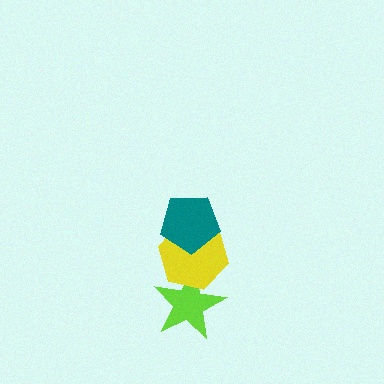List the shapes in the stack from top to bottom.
From top to bottom: the teal pentagon, the yellow hexagon, the lime star.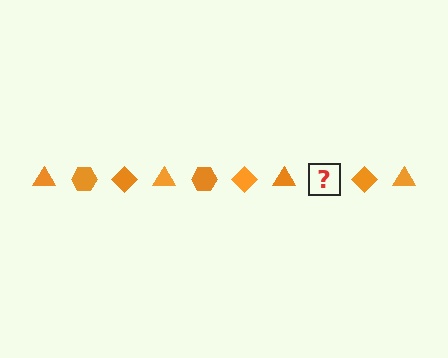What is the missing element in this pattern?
The missing element is an orange hexagon.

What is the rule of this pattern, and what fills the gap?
The rule is that the pattern cycles through triangle, hexagon, diamond shapes in orange. The gap should be filled with an orange hexagon.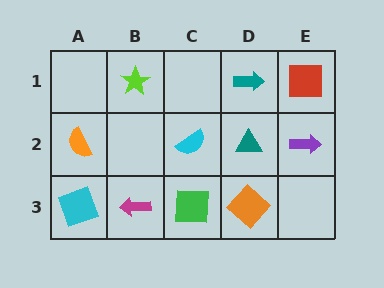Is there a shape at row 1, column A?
No, that cell is empty.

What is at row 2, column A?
An orange semicircle.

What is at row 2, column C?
A cyan semicircle.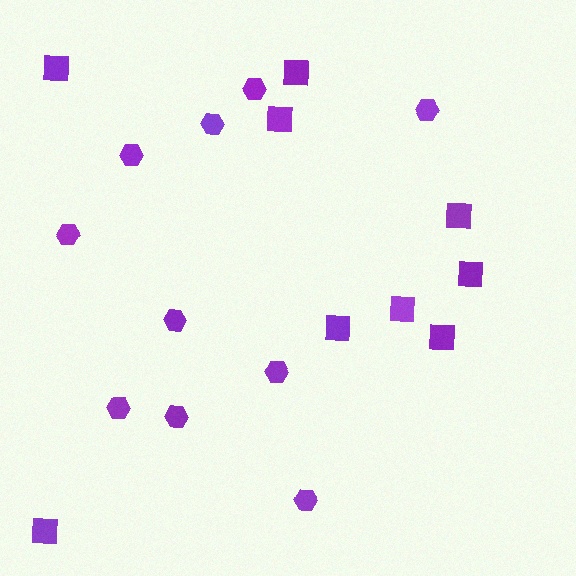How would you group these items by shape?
There are 2 groups: one group of hexagons (10) and one group of squares (9).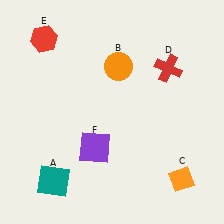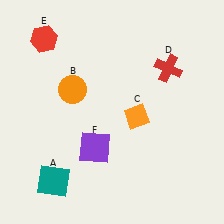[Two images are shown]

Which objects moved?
The objects that moved are: the orange circle (B), the orange diamond (C).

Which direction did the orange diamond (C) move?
The orange diamond (C) moved up.